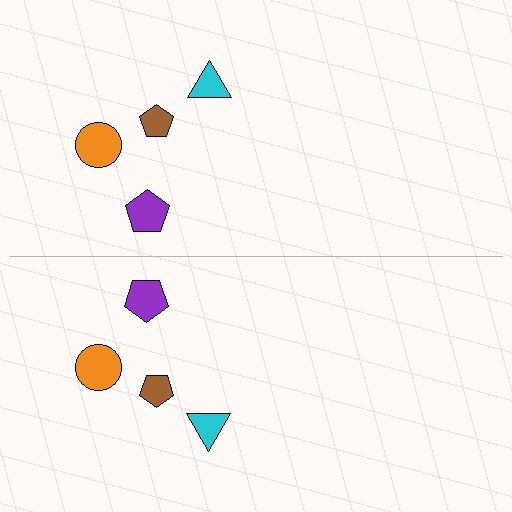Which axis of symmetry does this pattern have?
The pattern has a horizontal axis of symmetry running through the center of the image.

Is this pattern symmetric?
Yes, this pattern has bilateral (reflection) symmetry.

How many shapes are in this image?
There are 8 shapes in this image.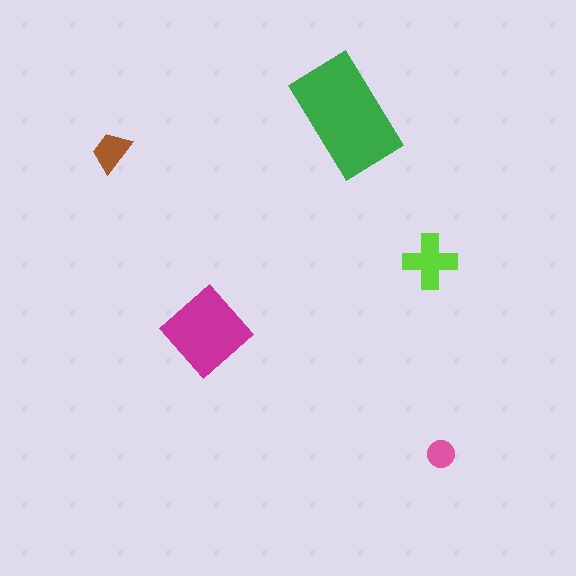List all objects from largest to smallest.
The green rectangle, the magenta diamond, the lime cross, the brown trapezoid, the pink circle.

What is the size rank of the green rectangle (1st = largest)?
1st.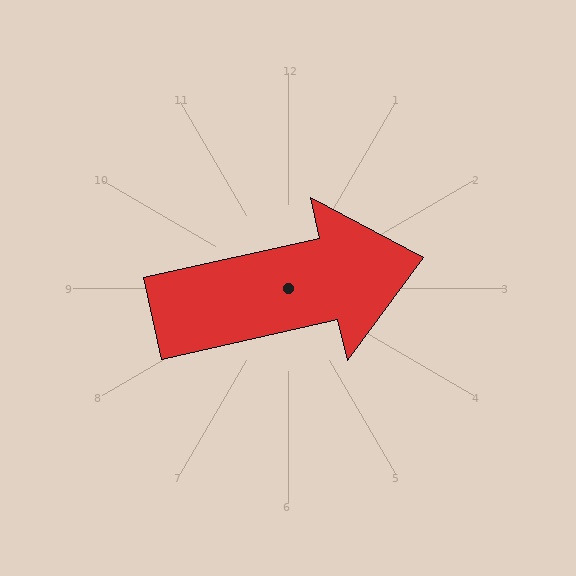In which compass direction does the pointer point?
East.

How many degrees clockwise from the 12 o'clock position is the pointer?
Approximately 77 degrees.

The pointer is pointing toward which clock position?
Roughly 3 o'clock.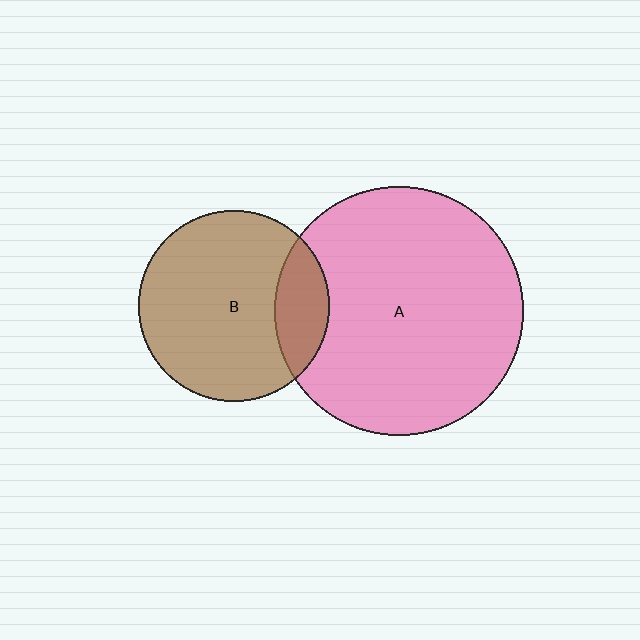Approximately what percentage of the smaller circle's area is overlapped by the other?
Approximately 20%.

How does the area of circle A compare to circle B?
Approximately 1.7 times.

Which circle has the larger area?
Circle A (pink).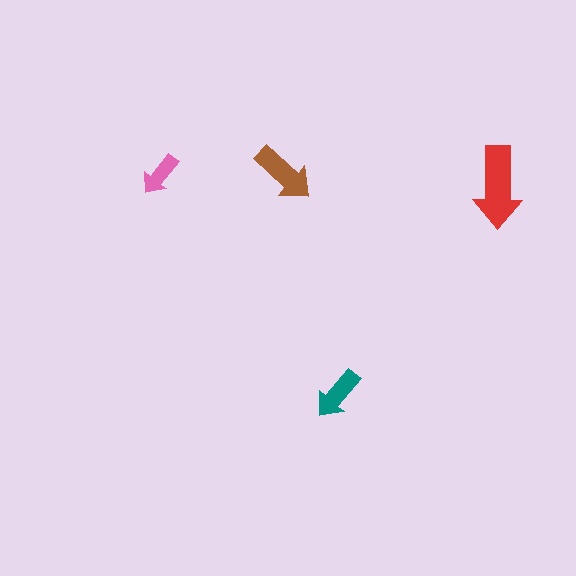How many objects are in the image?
There are 4 objects in the image.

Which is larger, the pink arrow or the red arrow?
The red one.